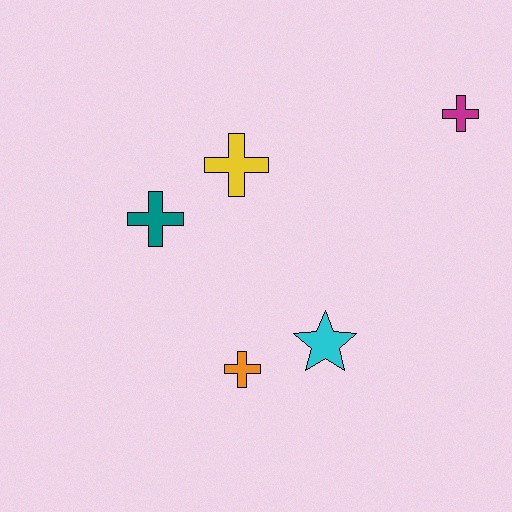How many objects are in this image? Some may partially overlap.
There are 5 objects.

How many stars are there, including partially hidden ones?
There is 1 star.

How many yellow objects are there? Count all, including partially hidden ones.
There is 1 yellow object.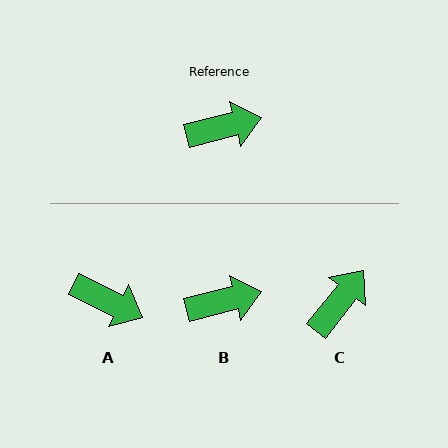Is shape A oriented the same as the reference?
No, it is off by about 40 degrees.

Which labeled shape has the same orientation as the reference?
B.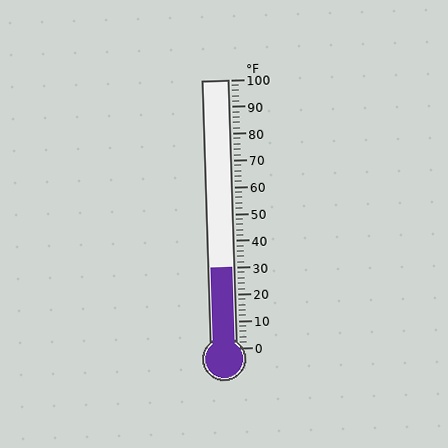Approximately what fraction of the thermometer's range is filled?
The thermometer is filled to approximately 30% of its range.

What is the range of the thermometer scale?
The thermometer scale ranges from 0°F to 100°F.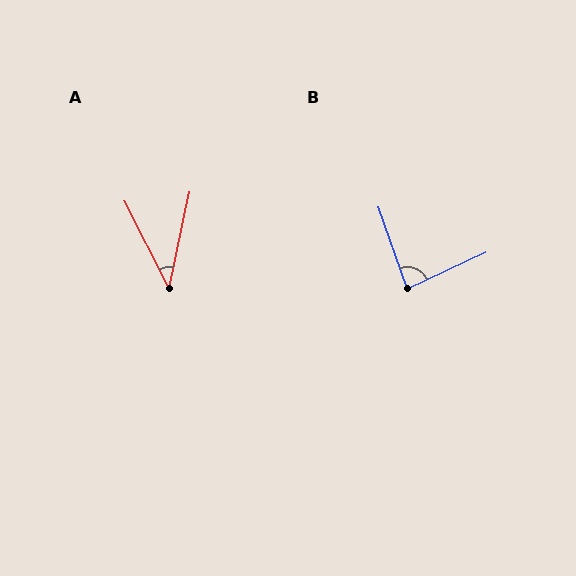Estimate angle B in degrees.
Approximately 84 degrees.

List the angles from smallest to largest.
A (39°), B (84°).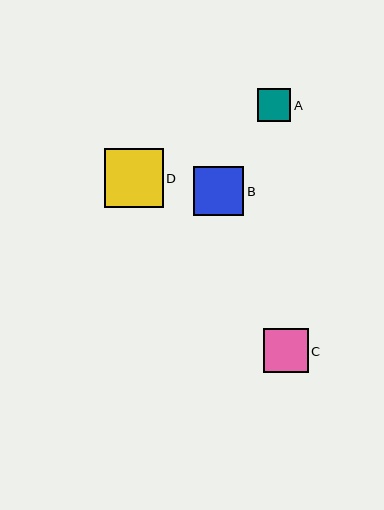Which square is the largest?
Square D is the largest with a size of approximately 59 pixels.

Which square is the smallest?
Square A is the smallest with a size of approximately 33 pixels.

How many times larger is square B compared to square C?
Square B is approximately 1.1 times the size of square C.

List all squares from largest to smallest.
From largest to smallest: D, B, C, A.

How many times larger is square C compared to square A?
Square C is approximately 1.3 times the size of square A.